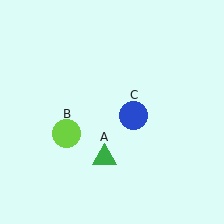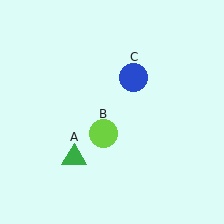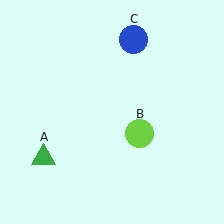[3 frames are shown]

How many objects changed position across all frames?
3 objects changed position: green triangle (object A), lime circle (object B), blue circle (object C).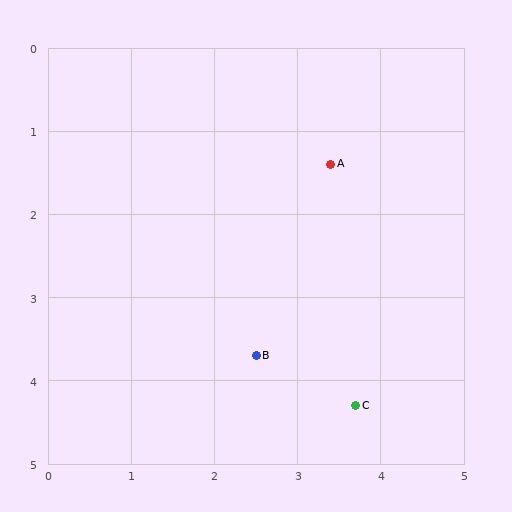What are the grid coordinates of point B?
Point B is at approximately (2.5, 3.7).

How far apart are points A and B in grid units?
Points A and B are about 2.5 grid units apart.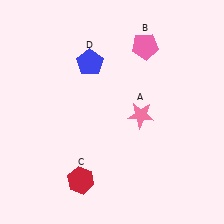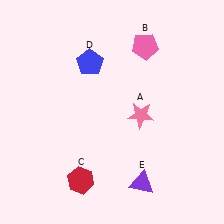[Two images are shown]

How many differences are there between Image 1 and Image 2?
There is 1 difference between the two images.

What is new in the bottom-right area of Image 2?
A purple triangle (E) was added in the bottom-right area of Image 2.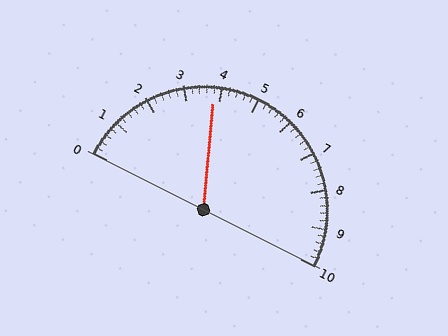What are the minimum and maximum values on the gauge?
The gauge ranges from 0 to 10.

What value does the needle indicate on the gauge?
The needle indicates approximately 3.8.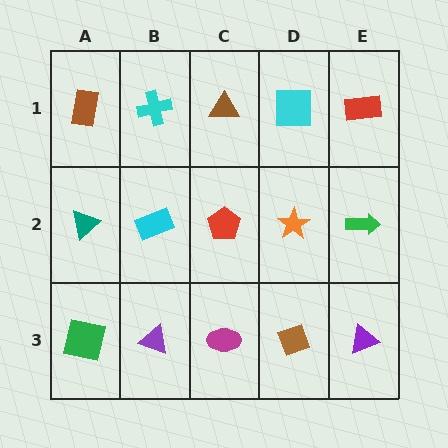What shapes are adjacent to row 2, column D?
A cyan square (row 1, column D), a brown diamond (row 3, column D), a red pentagon (row 2, column C), a green arrow (row 2, column E).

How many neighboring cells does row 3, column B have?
3.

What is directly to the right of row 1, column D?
A red rectangle.